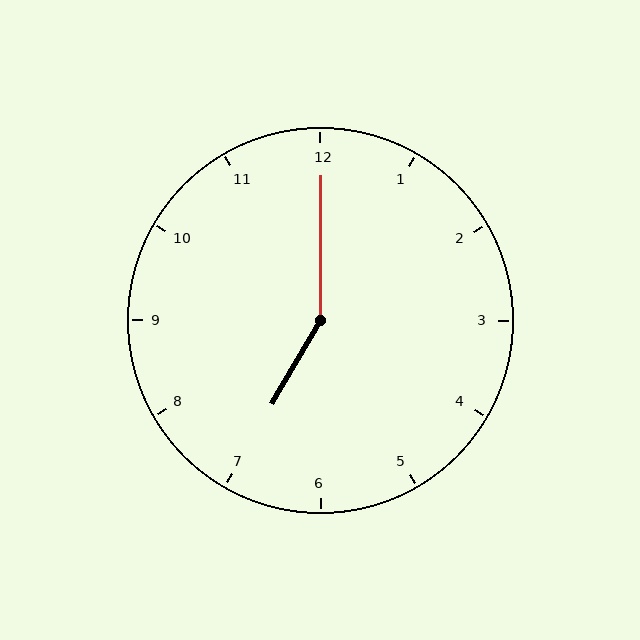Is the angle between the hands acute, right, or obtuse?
It is obtuse.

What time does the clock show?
7:00.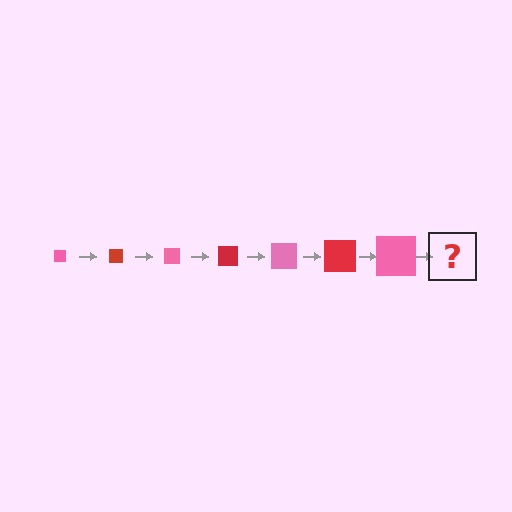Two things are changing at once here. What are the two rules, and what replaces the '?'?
The two rules are that the square grows larger each step and the color cycles through pink and red. The '?' should be a red square, larger than the previous one.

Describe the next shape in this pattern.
It should be a red square, larger than the previous one.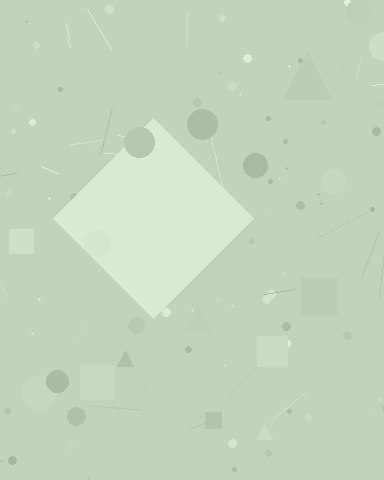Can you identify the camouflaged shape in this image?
The camouflaged shape is a diamond.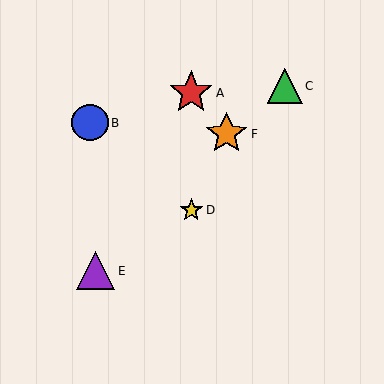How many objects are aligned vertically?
2 objects (A, D) are aligned vertically.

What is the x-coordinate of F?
Object F is at x≈226.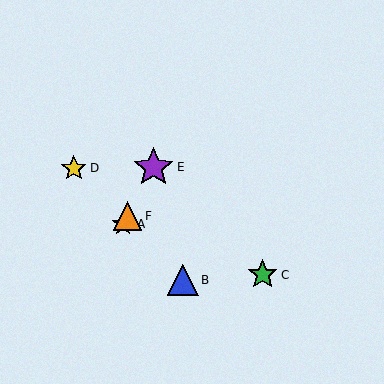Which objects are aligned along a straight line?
Objects A, E, F are aligned along a straight line.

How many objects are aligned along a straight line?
3 objects (A, E, F) are aligned along a straight line.